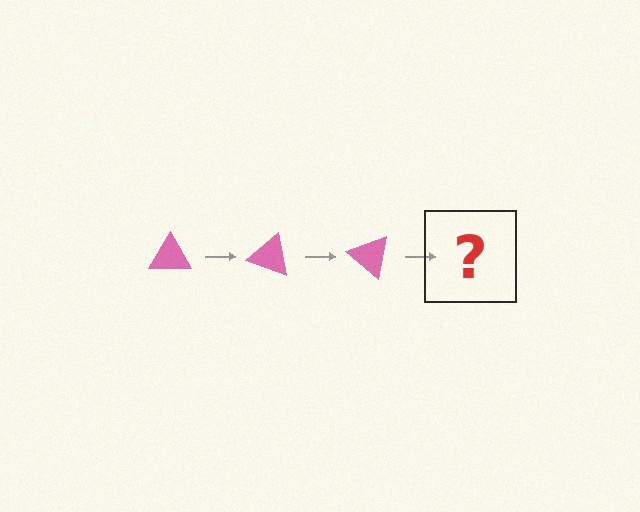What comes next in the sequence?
The next element should be a pink triangle rotated 60 degrees.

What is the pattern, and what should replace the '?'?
The pattern is that the triangle rotates 20 degrees each step. The '?' should be a pink triangle rotated 60 degrees.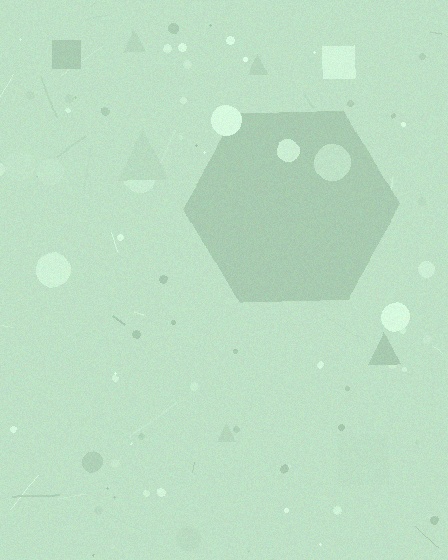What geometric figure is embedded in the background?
A hexagon is embedded in the background.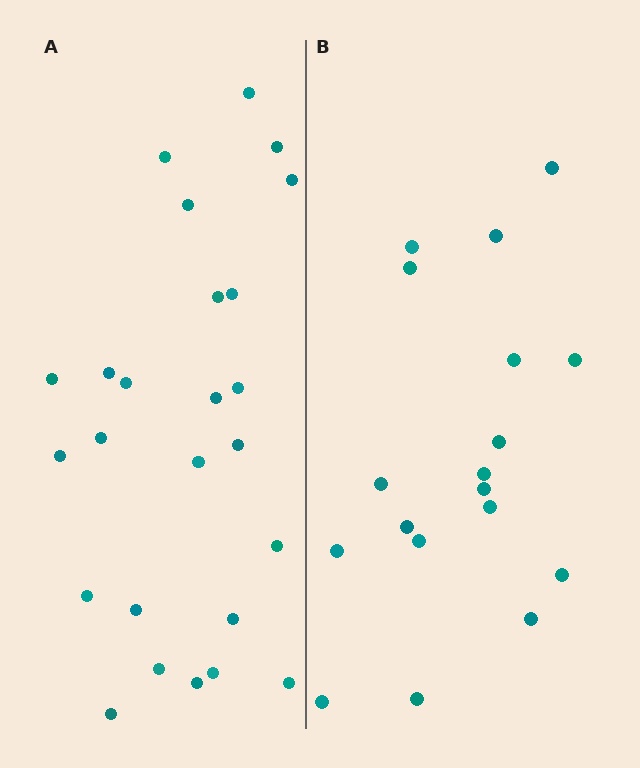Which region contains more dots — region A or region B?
Region A (the left region) has more dots.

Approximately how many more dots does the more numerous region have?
Region A has roughly 8 or so more dots than region B.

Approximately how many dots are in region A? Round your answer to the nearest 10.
About 20 dots. (The exact count is 25, which rounds to 20.)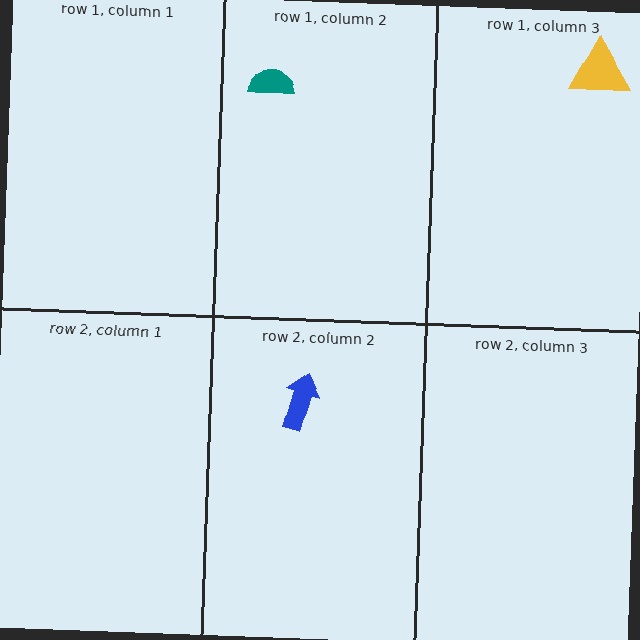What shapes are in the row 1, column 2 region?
The teal semicircle.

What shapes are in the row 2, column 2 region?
The blue arrow.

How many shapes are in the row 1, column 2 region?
1.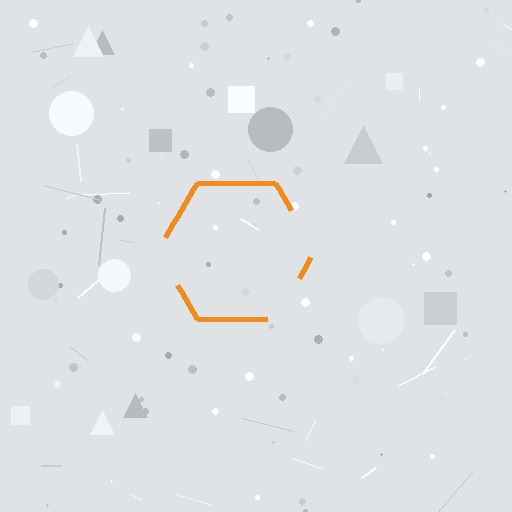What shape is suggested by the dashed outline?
The dashed outline suggests a hexagon.